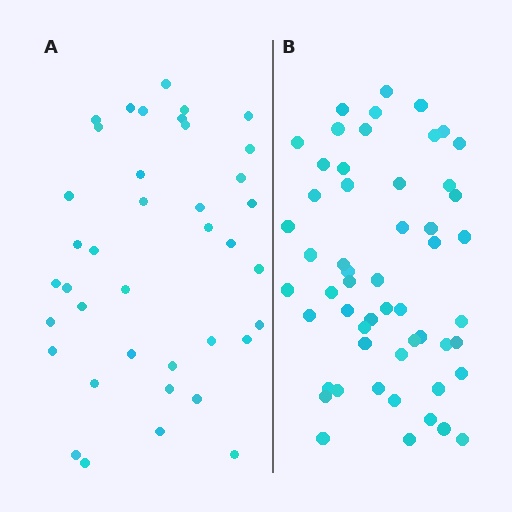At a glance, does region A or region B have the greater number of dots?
Region B (the right region) has more dots.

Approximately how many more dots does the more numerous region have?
Region B has approximately 15 more dots than region A.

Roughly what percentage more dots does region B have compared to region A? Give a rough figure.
About 40% more.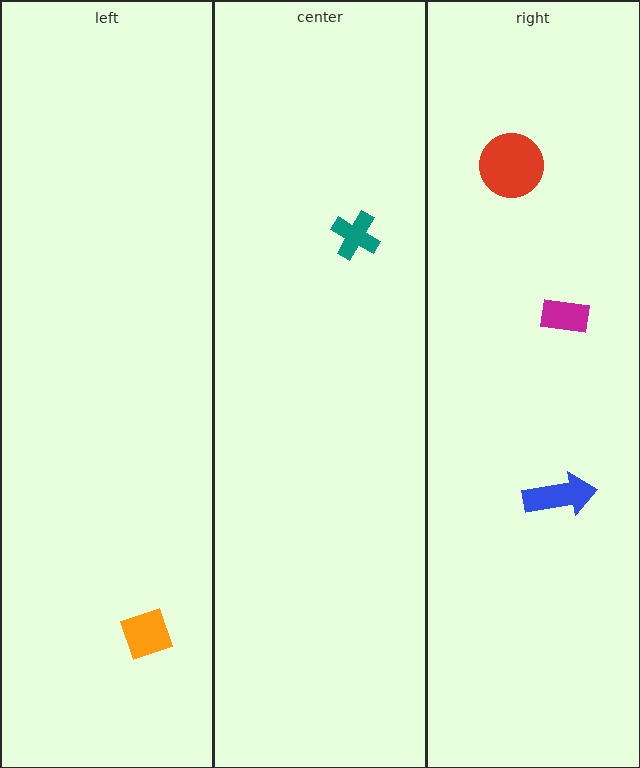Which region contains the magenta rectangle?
The right region.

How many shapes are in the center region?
1.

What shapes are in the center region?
The teal cross.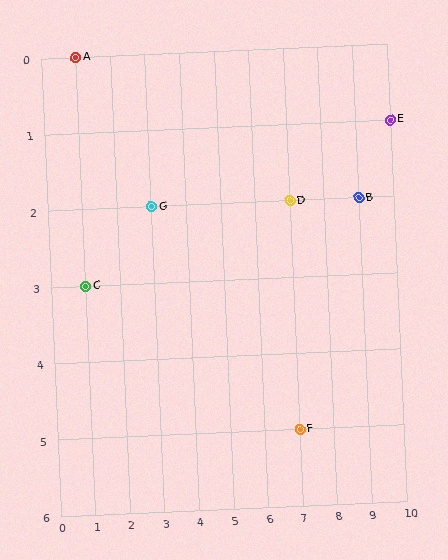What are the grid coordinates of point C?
Point C is at grid coordinates (1, 3).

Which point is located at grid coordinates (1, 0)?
Point A is at (1, 0).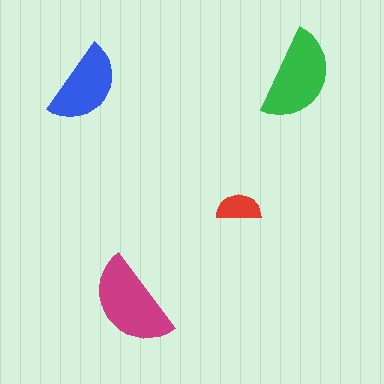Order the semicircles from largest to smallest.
the magenta one, the green one, the blue one, the red one.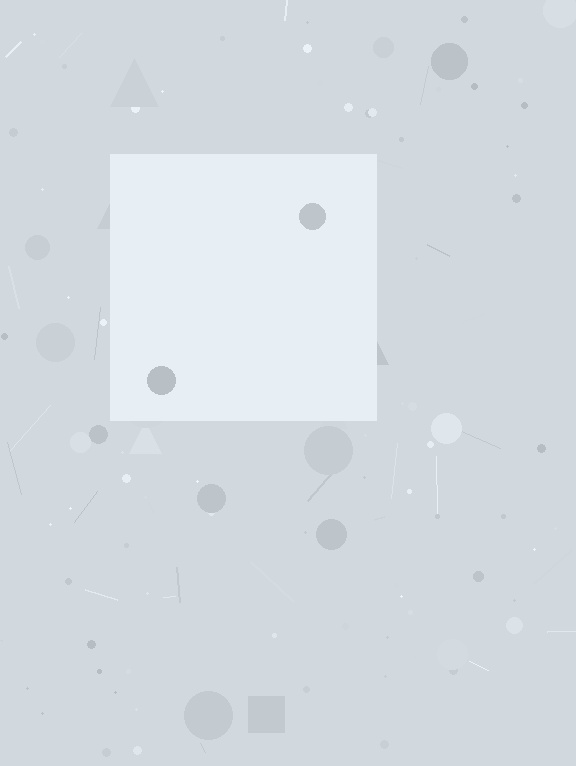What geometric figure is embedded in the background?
A square is embedded in the background.